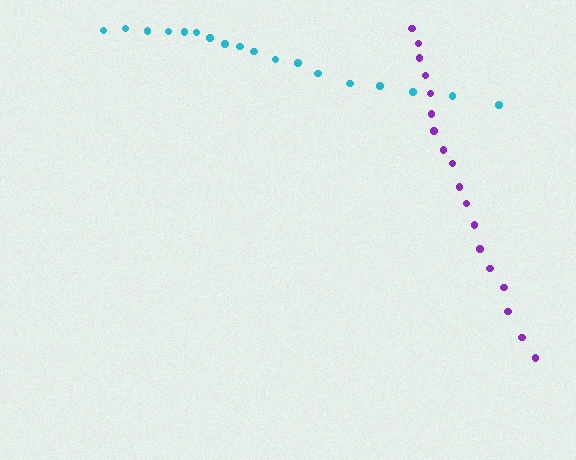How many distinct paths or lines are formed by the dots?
There are 2 distinct paths.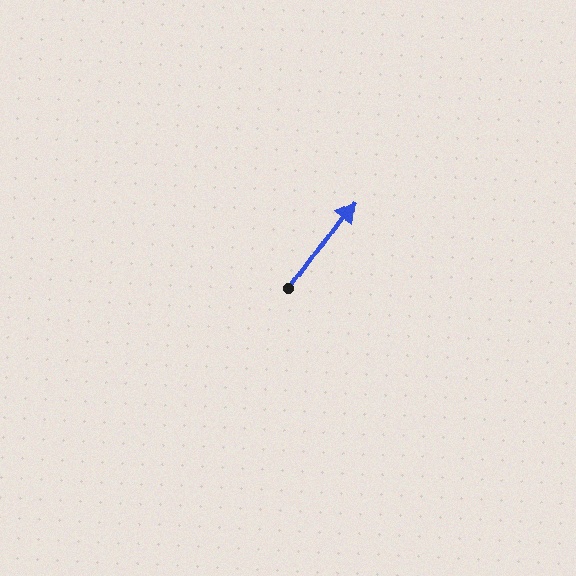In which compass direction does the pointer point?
Northeast.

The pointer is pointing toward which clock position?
Roughly 1 o'clock.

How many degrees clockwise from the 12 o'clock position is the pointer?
Approximately 35 degrees.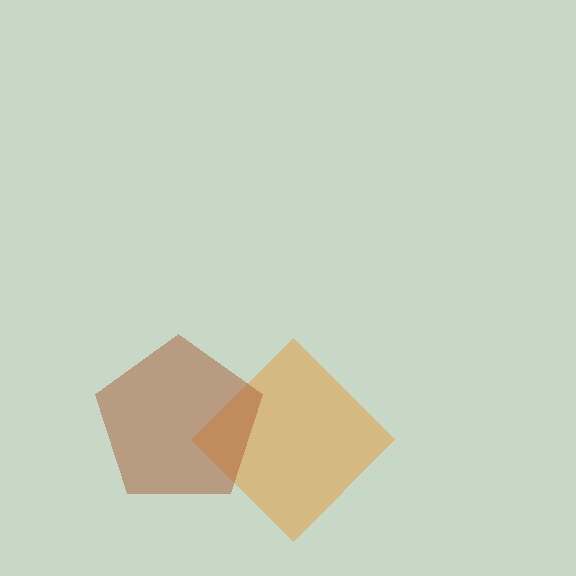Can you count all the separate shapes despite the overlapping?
Yes, there are 2 separate shapes.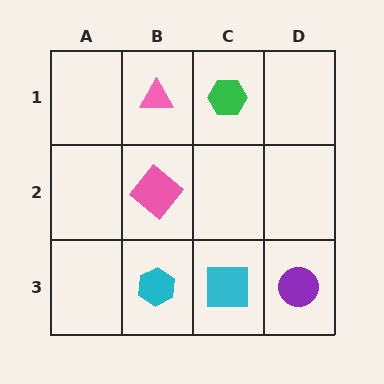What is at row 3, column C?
A cyan square.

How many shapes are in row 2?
1 shape.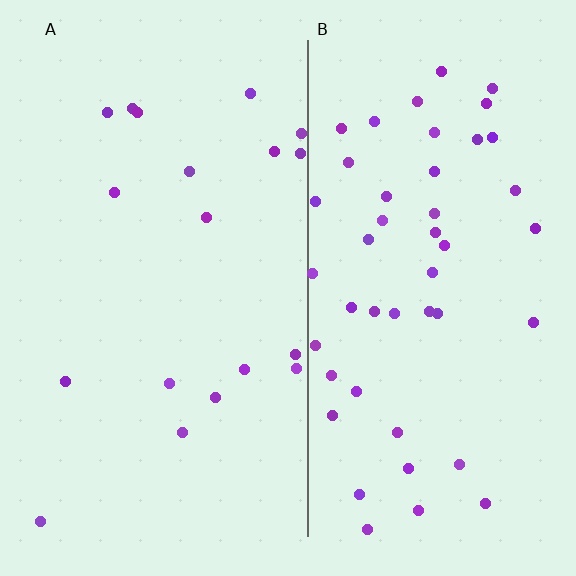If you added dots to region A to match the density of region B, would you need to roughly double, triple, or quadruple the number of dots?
Approximately triple.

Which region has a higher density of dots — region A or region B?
B (the right).